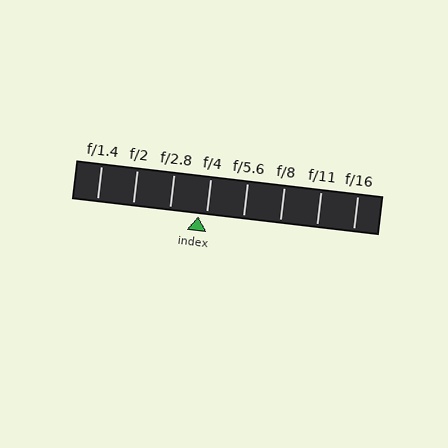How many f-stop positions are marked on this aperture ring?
There are 8 f-stop positions marked.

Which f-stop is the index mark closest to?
The index mark is closest to f/4.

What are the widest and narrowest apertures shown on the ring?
The widest aperture shown is f/1.4 and the narrowest is f/16.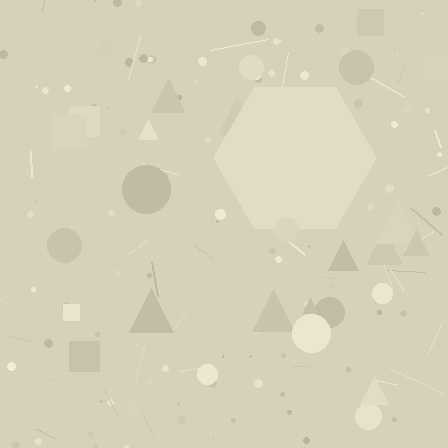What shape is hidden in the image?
A hexagon is hidden in the image.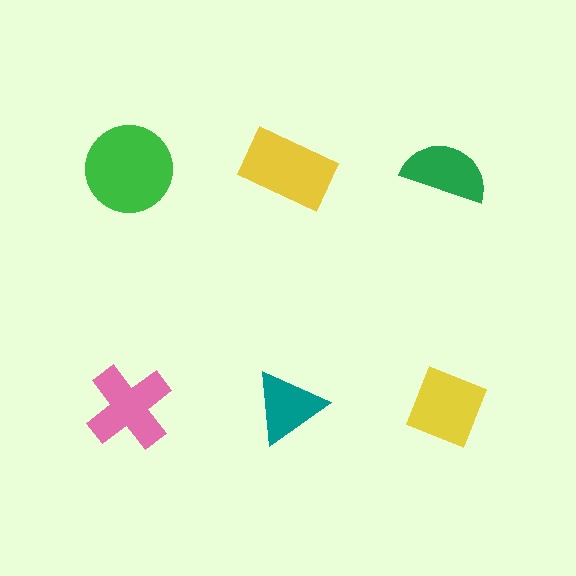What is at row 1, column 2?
A yellow rectangle.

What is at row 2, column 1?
A pink cross.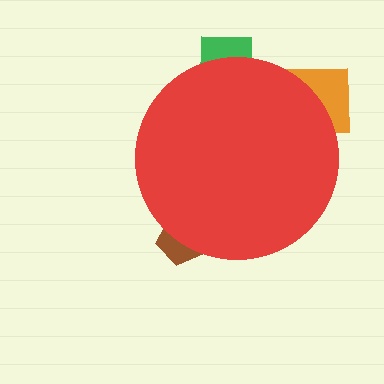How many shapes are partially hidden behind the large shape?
3 shapes are partially hidden.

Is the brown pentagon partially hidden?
Yes, the brown pentagon is partially hidden behind the red circle.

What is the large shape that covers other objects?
A red circle.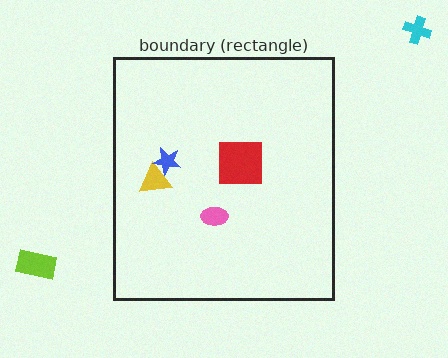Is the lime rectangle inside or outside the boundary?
Outside.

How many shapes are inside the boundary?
4 inside, 2 outside.